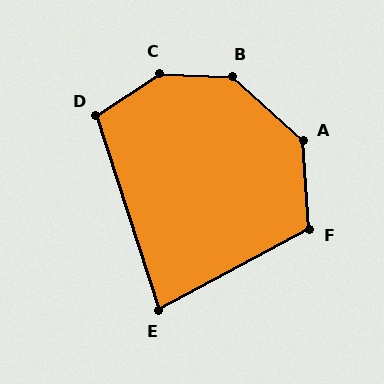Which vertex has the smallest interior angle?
E, at approximately 80 degrees.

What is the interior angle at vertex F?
Approximately 115 degrees (obtuse).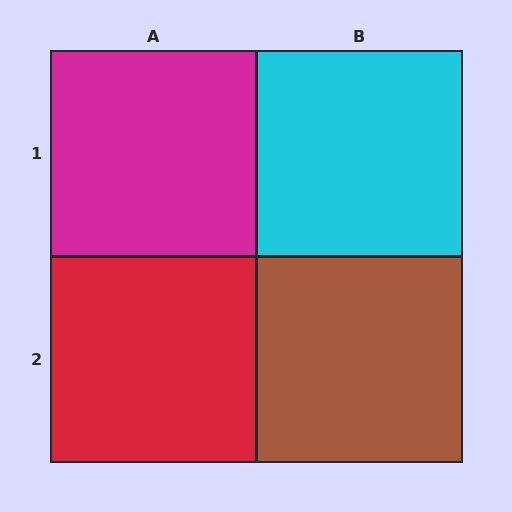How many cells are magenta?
1 cell is magenta.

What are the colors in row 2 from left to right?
Red, brown.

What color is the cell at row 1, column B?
Cyan.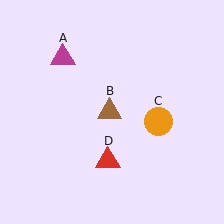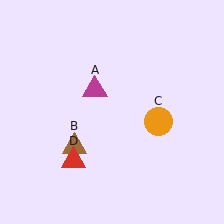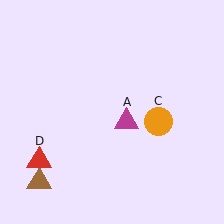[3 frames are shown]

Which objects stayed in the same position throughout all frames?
Orange circle (object C) remained stationary.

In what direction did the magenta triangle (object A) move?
The magenta triangle (object A) moved down and to the right.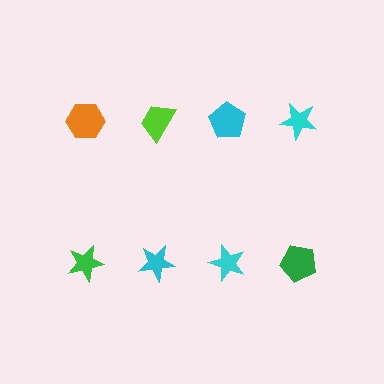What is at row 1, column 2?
A lime trapezoid.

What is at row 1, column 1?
An orange hexagon.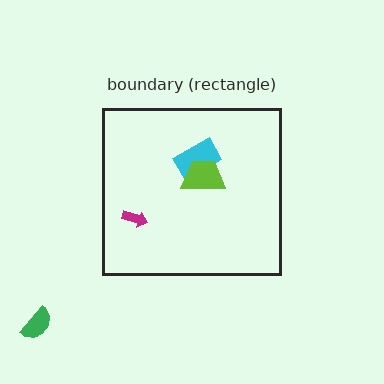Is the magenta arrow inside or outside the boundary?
Inside.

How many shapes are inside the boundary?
3 inside, 1 outside.